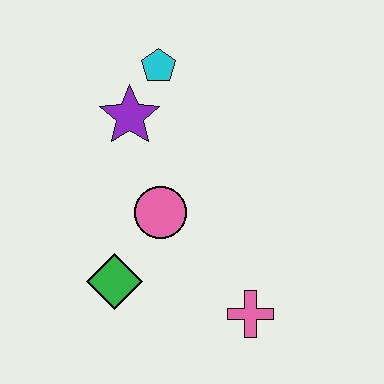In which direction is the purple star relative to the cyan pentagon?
The purple star is below the cyan pentagon.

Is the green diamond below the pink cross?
No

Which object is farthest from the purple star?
The pink cross is farthest from the purple star.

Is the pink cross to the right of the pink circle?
Yes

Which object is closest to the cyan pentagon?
The purple star is closest to the cyan pentagon.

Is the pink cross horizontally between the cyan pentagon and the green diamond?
No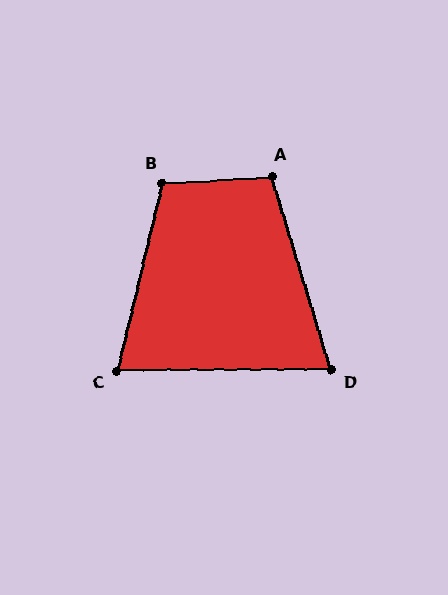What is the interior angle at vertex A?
Approximately 104 degrees (obtuse).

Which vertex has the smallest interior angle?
D, at approximately 73 degrees.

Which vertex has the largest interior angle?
B, at approximately 107 degrees.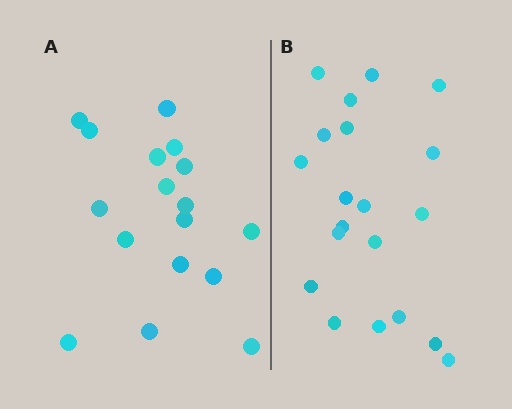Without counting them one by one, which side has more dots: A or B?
Region B (the right region) has more dots.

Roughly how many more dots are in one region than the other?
Region B has just a few more — roughly 2 or 3 more dots than region A.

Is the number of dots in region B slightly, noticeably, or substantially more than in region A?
Region B has only slightly more — the two regions are fairly close. The ratio is roughly 1.2 to 1.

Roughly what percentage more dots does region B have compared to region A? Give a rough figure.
About 20% more.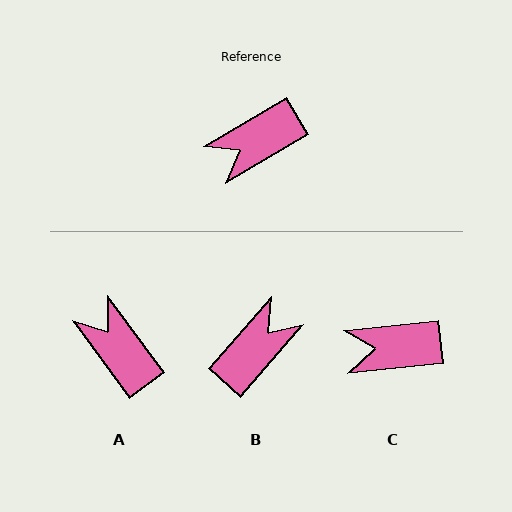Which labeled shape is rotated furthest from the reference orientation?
B, about 162 degrees away.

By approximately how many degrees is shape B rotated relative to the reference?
Approximately 162 degrees clockwise.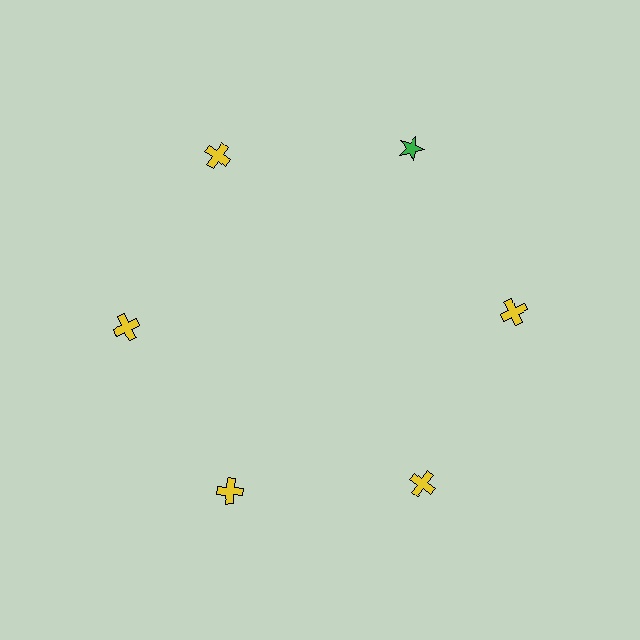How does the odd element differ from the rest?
It differs in both color (green instead of yellow) and shape (star instead of cross).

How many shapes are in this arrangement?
There are 6 shapes arranged in a ring pattern.